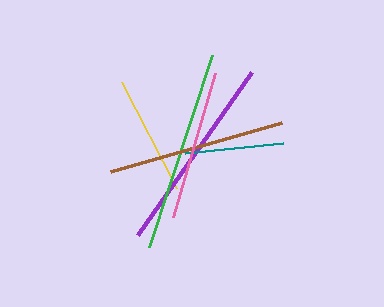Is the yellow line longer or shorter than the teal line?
The yellow line is longer than the teal line.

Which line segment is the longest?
The green line is the longest at approximately 202 pixels.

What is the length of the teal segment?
The teal segment is approximately 99 pixels long.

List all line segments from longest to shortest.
From longest to shortest: green, purple, brown, pink, yellow, teal.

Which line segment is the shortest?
The teal line is the shortest at approximately 99 pixels.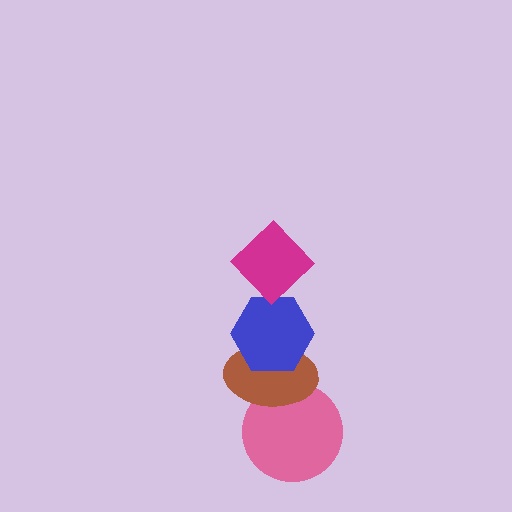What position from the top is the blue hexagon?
The blue hexagon is 2nd from the top.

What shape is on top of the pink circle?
The brown ellipse is on top of the pink circle.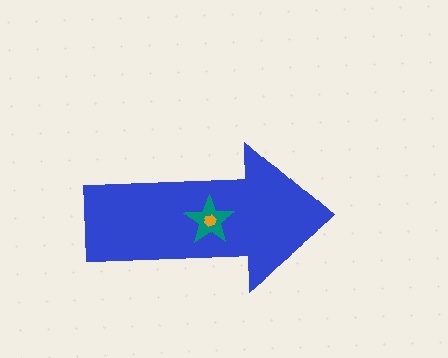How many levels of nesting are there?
3.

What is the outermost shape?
The blue arrow.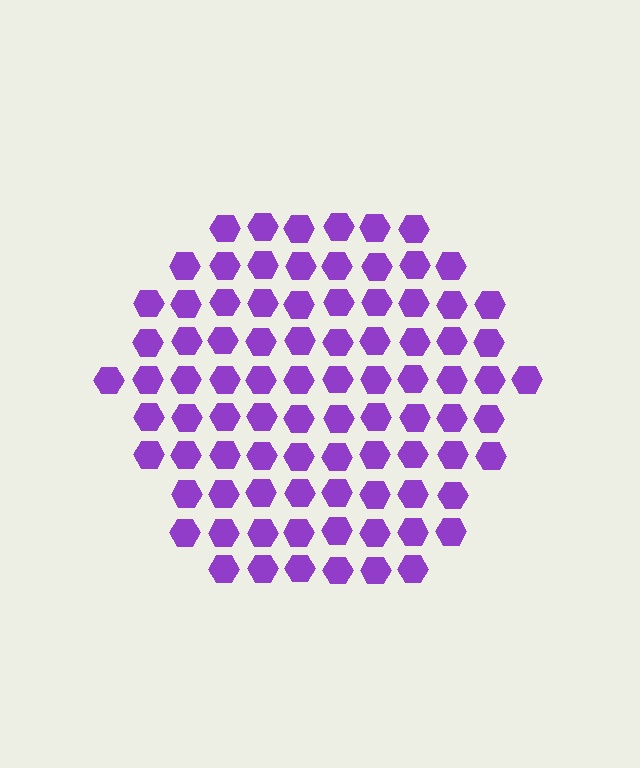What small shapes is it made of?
It is made of small hexagons.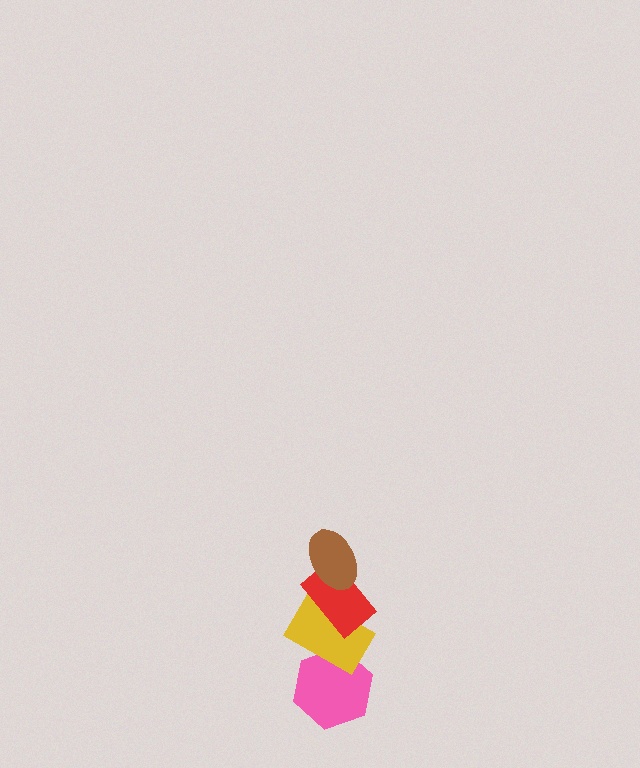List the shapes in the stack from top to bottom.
From top to bottom: the brown ellipse, the red rectangle, the yellow rectangle, the pink hexagon.